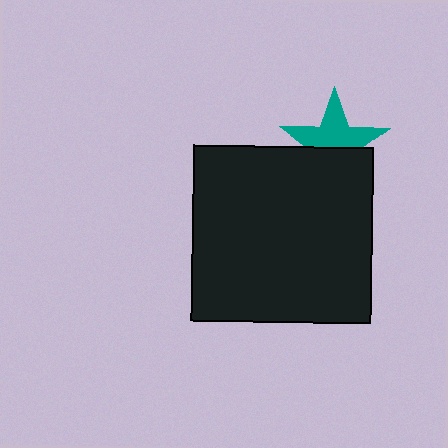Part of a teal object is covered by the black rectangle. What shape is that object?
It is a star.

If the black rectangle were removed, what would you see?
You would see the complete teal star.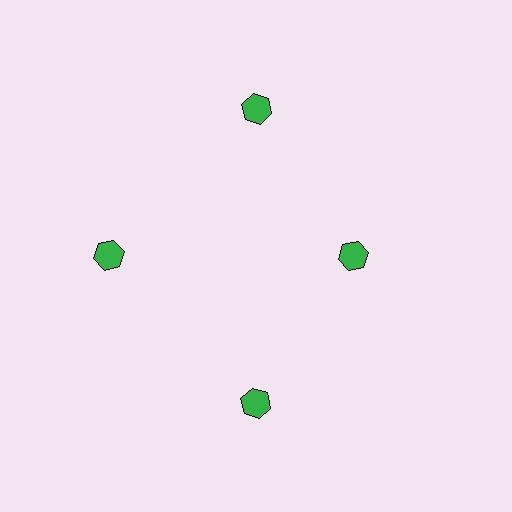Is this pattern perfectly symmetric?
No. The 4 green hexagons are arranged in a ring, but one element near the 3 o'clock position is pulled inward toward the center, breaking the 4-fold rotational symmetry.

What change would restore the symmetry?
The symmetry would be restored by moving it outward, back onto the ring so that all 4 hexagons sit at equal angles and equal distance from the center.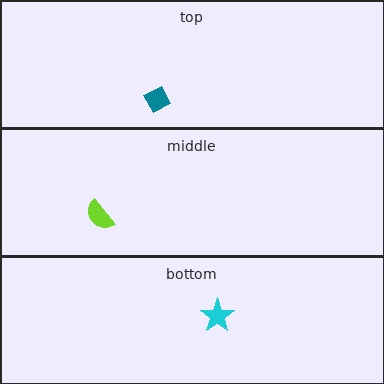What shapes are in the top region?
The teal diamond.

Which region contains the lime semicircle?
The middle region.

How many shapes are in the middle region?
1.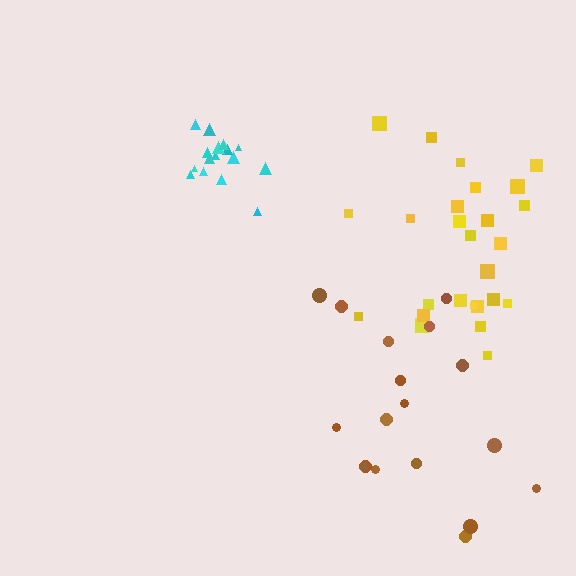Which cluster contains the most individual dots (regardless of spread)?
Yellow (26).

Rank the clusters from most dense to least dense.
cyan, yellow, brown.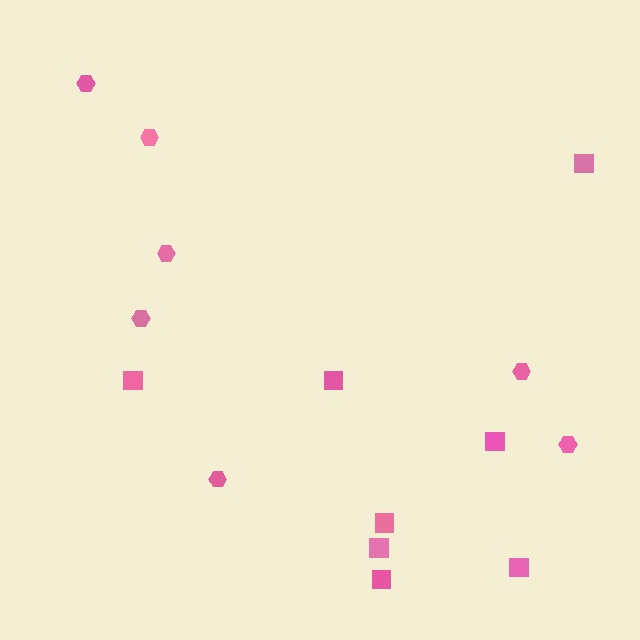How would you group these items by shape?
There are 2 groups: one group of hexagons (7) and one group of squares (8).